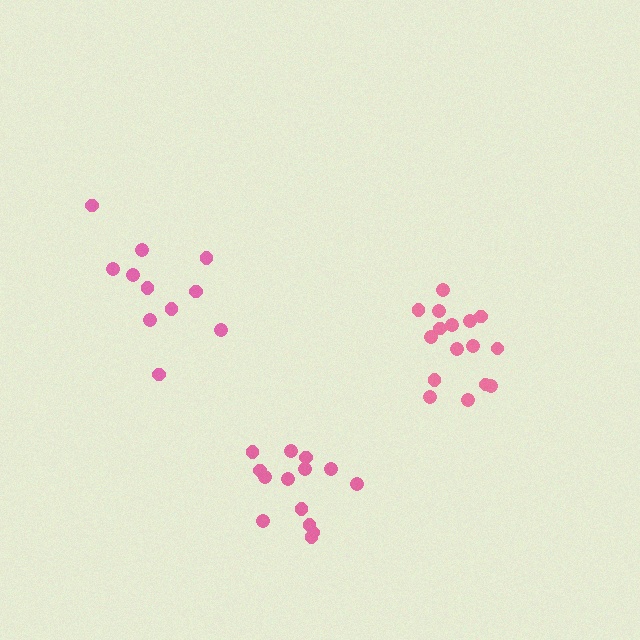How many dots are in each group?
Group 1: 11 dots, Group 2: 14 dots, Group 3: 16 dots (41 total).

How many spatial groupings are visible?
There are 3 spatial groupings.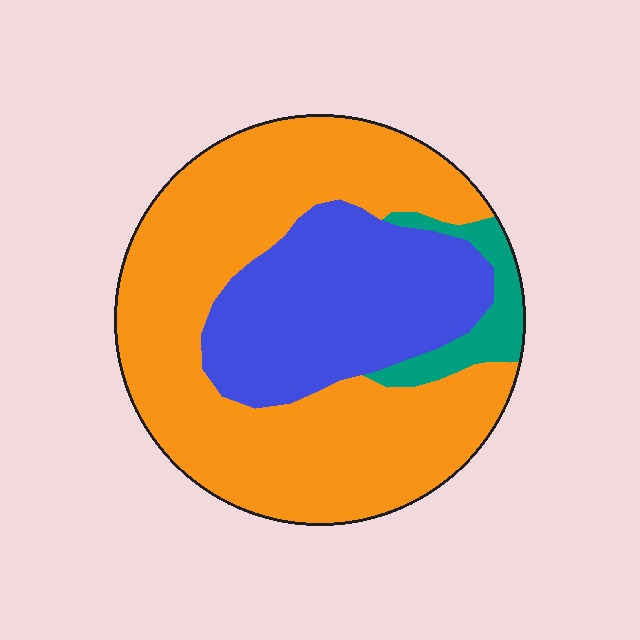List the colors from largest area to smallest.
From largest to smallest: orange, blue, teal.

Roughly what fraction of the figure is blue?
Blue takes up about one third (1/3) of the figure.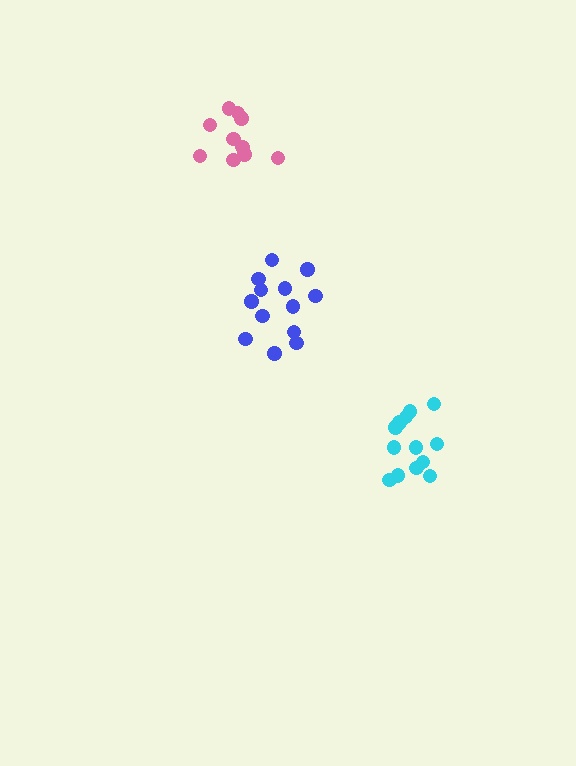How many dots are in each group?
Group 1: 10 dots, Group 2: 13 dots, Group 3: 13 dots (36 total).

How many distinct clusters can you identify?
There are 3 distinct clusters.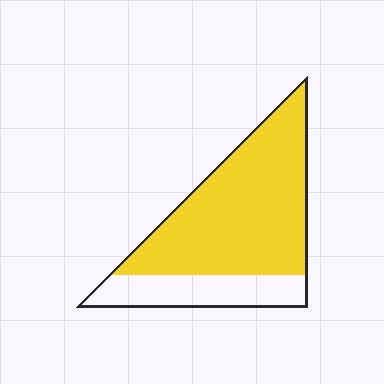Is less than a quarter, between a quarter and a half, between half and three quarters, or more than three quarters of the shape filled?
Between half and three quarters.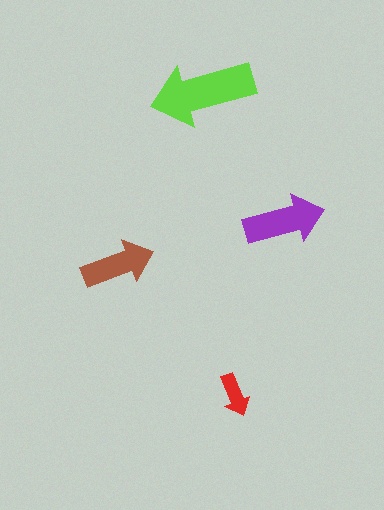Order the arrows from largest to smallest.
the lime one, the purple one, the brown one, the red one.